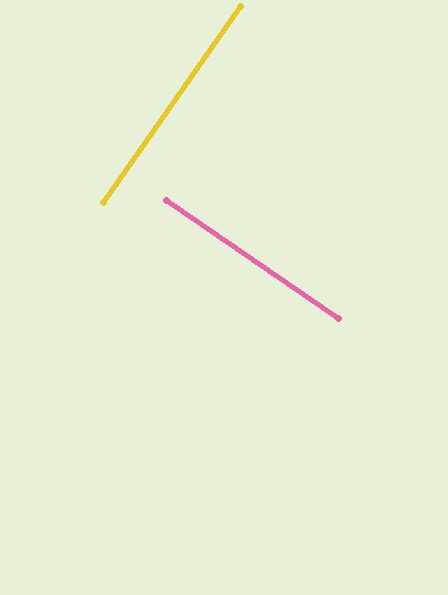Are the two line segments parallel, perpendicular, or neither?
Perpendicular — they meet at approximately 89°.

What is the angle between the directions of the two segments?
Approximately 89 degrees.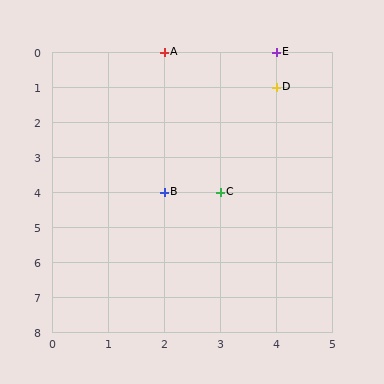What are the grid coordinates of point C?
Point C is at grid coordinates (3, 4).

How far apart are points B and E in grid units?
Points B and E are 2 columns and 4 rows apart (about 4.5 grid units diagonally).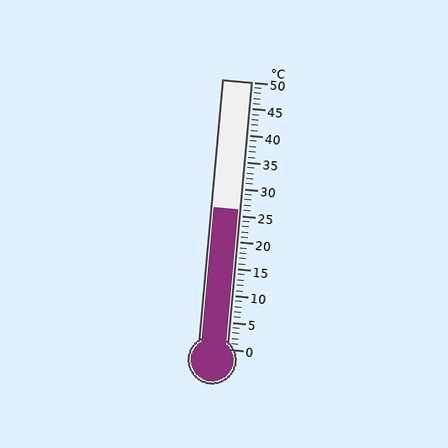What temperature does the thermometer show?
The thermometer shows approximately 26°C.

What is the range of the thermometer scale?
The thermometer scale ranges from 0°C to 50°C.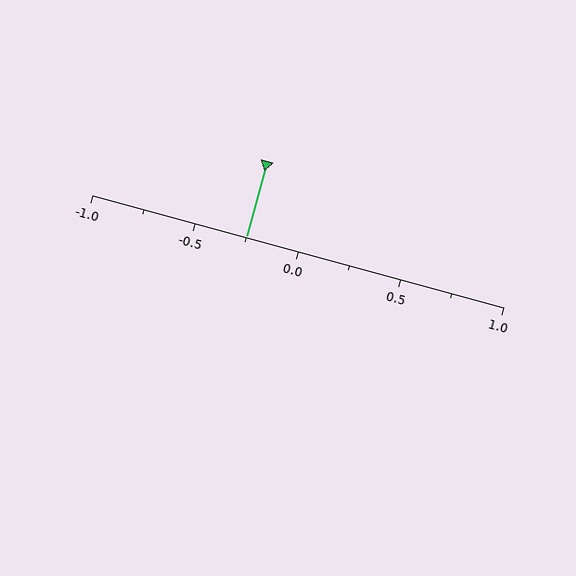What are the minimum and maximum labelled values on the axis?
The axis runs from -1.0 to 1.0.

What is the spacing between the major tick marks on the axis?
The major ticks are spaced 0.5 apart.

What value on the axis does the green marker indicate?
The marker indicates approximately -0.25.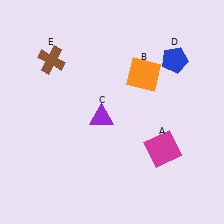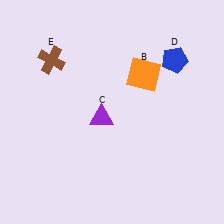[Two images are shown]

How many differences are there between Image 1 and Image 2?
There is 1 difference between the two images.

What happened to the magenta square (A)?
The magenta square (A) was removed in Image 2. It was in the bottom-right area of Image 1.